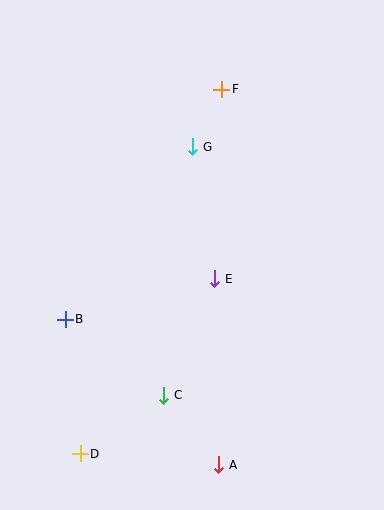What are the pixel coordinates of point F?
Point F is at (222, 89).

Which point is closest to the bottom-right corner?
Point A is closest to the bottom-right corner.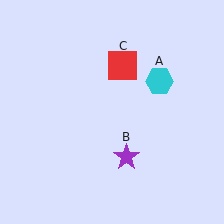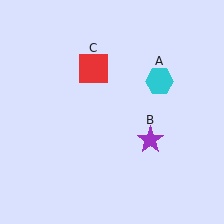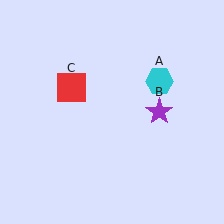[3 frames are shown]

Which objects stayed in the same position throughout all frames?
Cyan hexagon (object A) remained stationary.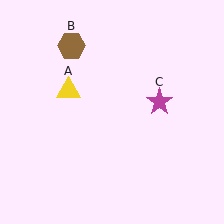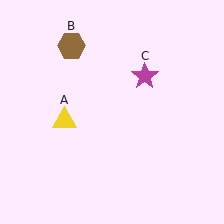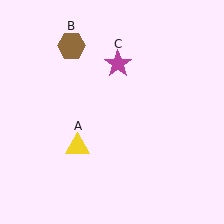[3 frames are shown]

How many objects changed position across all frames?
2 objects changed position: yellow triangle (object A), magenta star (object C).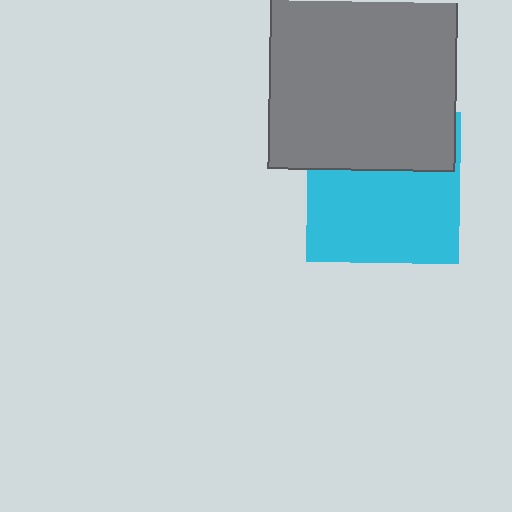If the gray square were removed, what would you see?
You would see the complete cyan square.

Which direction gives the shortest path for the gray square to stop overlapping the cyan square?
Moving up gives the shortest separation.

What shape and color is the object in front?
The object in front is a gray square.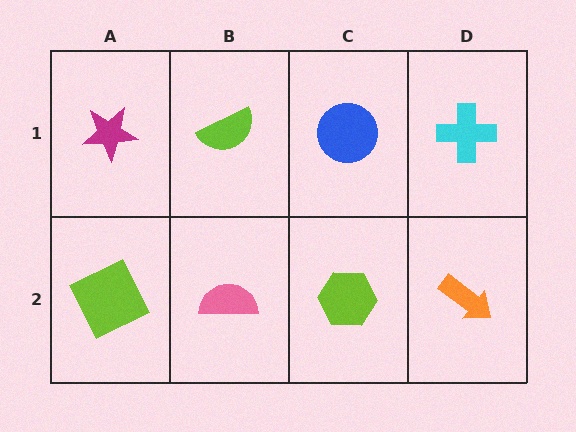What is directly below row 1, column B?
A pink semicircle.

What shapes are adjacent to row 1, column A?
A lime square (row 2, column A), a lime semicircle (row 1, column B).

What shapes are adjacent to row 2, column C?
A blue circle (row 1, column C), a pink semicircle (row 2, column B), an orange arrow (row 2, column D).